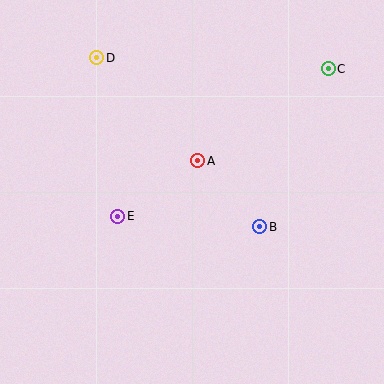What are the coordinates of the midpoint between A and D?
The midpoint between A and D is at (147, 109).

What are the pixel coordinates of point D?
Point D is at (97, 58).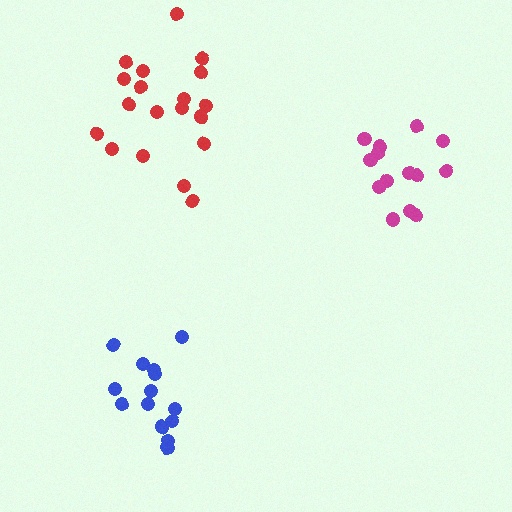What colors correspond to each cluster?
The clusters are colored: red, magenta, blue.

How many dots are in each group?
Group 1: 19 dots, Group 2: 14 dots, Group 3: 14 dots (47 total).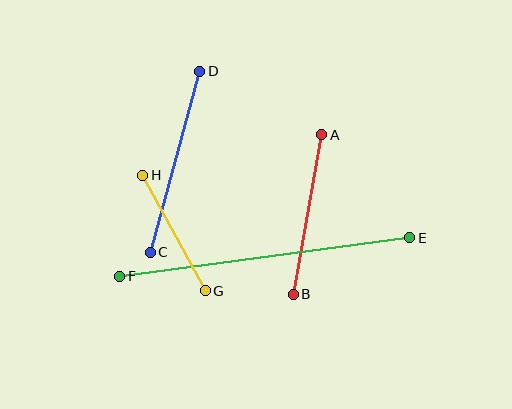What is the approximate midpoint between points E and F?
The midpoint is at approximately (265, 257) pixels.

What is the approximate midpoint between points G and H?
The midpoint is at approximately (174, 233) pixels.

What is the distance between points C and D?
The distance is approximately 188 pixels.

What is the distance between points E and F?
The distance is approximately 293 pixels.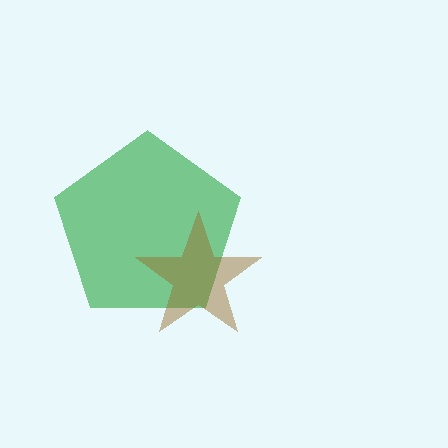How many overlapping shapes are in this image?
There are 2 overlapping shapes in the image.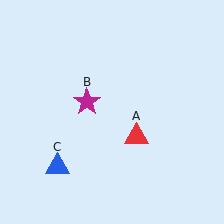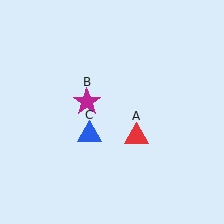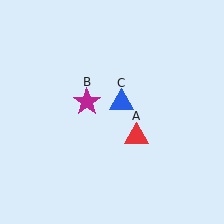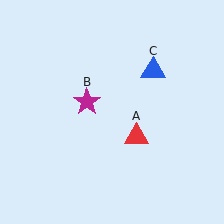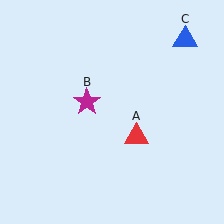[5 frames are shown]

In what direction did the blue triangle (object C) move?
The blue triangle (object C) moved up and to the right.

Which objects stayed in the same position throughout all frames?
Red triangle (object A) and magenta star (object B) remained stationary.